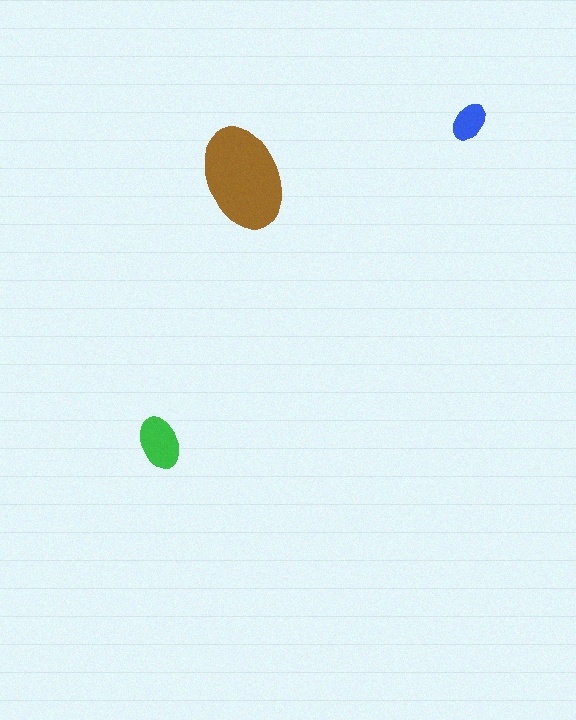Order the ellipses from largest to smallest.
the brown one, the green one, the blue one.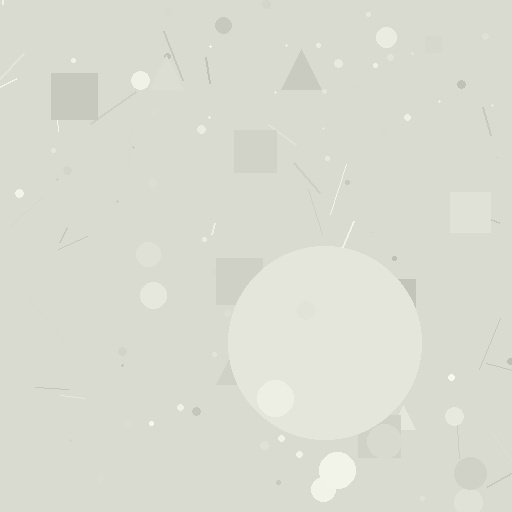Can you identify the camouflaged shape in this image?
The camouflaged shape is a circle.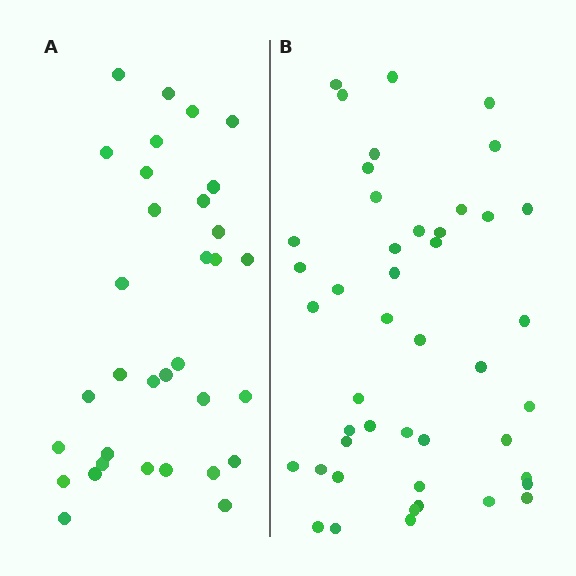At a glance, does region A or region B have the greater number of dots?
Region B (the right region) has more dots.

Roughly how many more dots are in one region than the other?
Region B has roughly 12 or so more dots than region A.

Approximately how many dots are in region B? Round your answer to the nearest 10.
About 40 dots. (The exact count is 45, which rounds to 40.)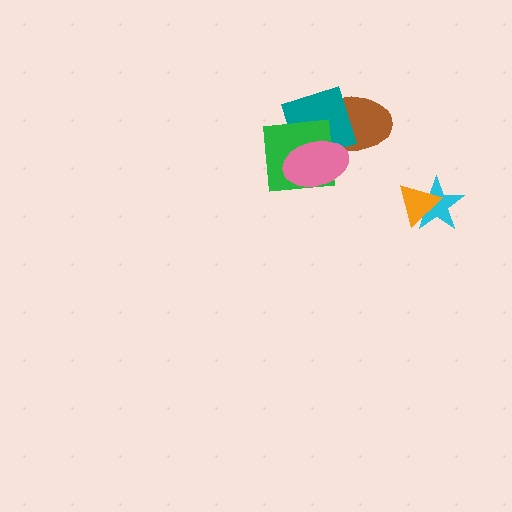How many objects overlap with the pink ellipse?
3 objects overlap with the pink ellipse.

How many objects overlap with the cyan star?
1 object overlaps with the cyan star.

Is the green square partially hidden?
Yes, it is partially covered by another shape.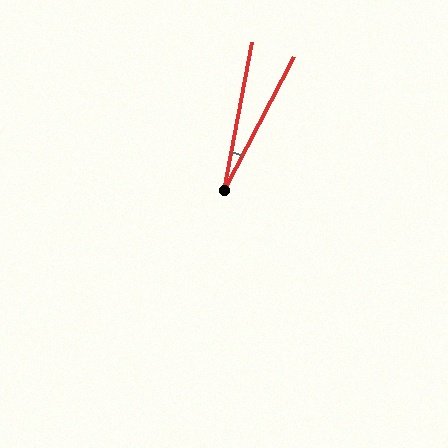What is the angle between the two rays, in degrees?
Approximately 17 degrees.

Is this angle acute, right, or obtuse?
It is acute.